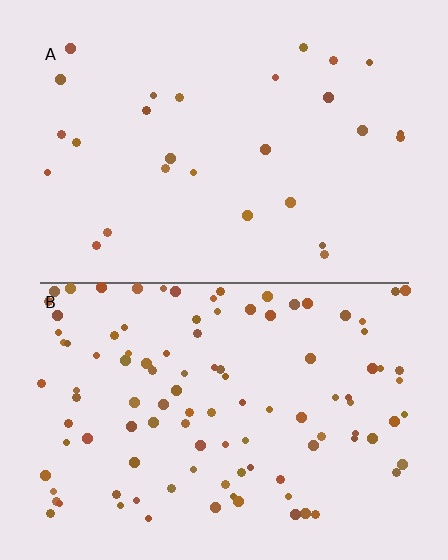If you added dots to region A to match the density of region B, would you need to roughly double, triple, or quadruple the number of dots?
Approximately quadruple.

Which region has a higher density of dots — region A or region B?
B (the bottom).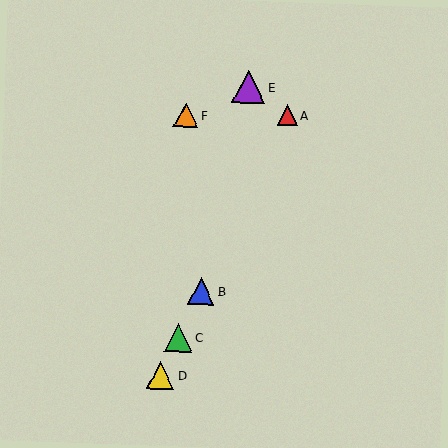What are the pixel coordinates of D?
Object D is at (160, 375).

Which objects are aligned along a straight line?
Objects A, B, C, D are aligned along a straight line.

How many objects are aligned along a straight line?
4 objects (A, B, C, D) are aligned along a straight line.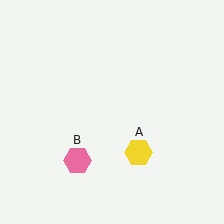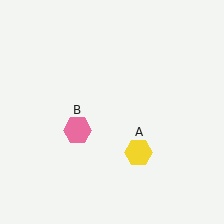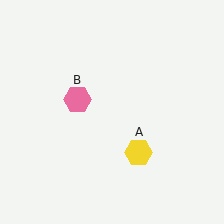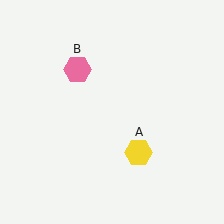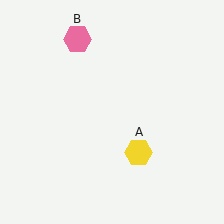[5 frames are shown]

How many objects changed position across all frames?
1 object changed position: pink hexagon (object B).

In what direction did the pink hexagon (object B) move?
The pink hexagon (object B) moved up.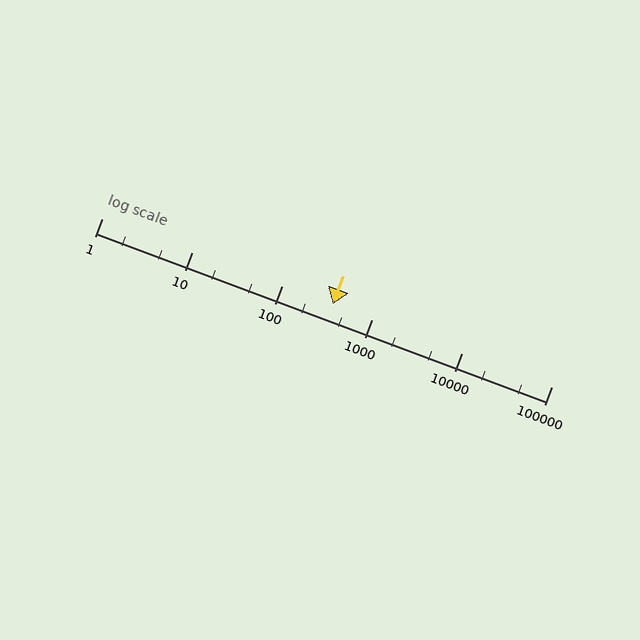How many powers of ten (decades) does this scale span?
The scale spans 5 decades, from 1 to 100000.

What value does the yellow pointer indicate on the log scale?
The pointer indicates approximately 370.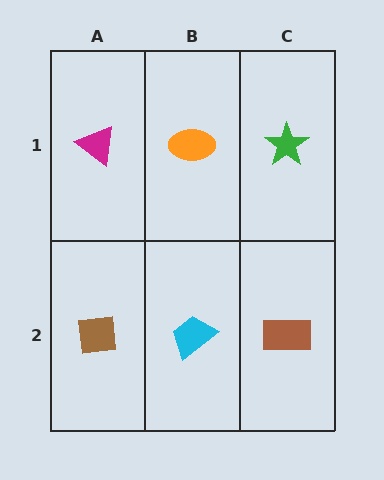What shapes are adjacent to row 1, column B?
A cyan trapezoid (row 2, column B), a magenta triangle (row 1, column A), a green star (row 1, column C).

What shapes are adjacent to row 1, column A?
A brown square (row 2, column A), an orange ellipse (row 1, column B).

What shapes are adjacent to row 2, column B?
An orange ellipse (row 1, column B), a brown square (row 2, column A), a brown rectangle (row 2, column C).